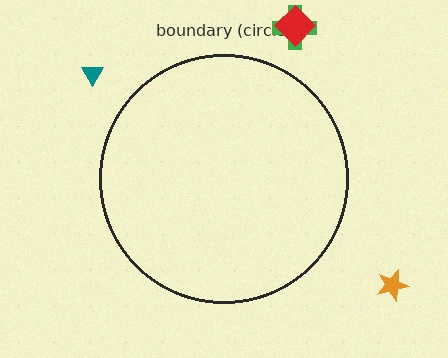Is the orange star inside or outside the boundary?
Outside.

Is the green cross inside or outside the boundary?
Outside.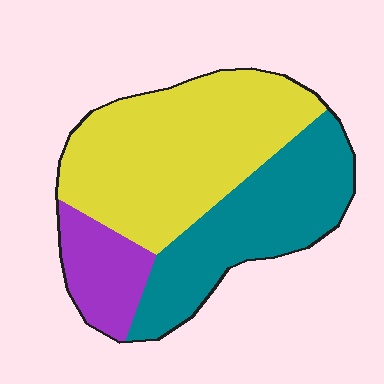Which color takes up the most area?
Yellow, at roughly 50%.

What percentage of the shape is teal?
Teal takes up between a quarter and a half of the shape.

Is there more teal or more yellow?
Yellow.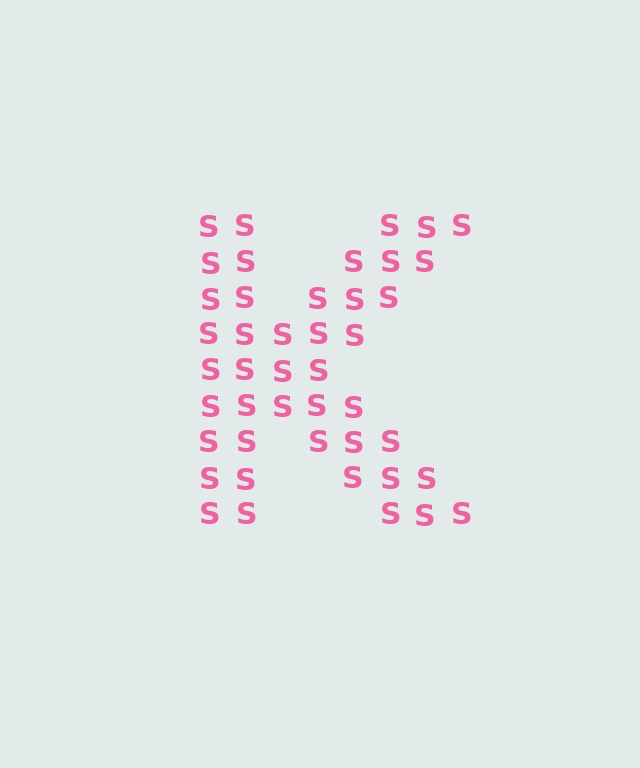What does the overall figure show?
The overall figure shows the letter K.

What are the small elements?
The small elements are letter S's.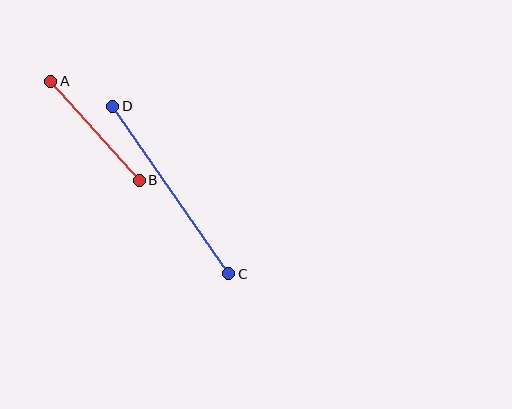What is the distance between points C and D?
The distance is approximately 203 pixels.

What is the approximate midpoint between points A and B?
The midpoint is at approximately (95, 131) pixels.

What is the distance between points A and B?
The distance is approximately 133 pixels.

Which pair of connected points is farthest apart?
Points C and D are farthest apart.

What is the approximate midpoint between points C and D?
The midpoint is at approximately (171, 190) pixels.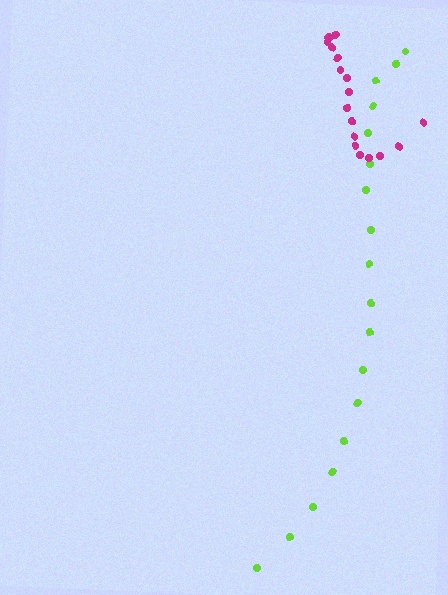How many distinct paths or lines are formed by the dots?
There are 2 distinct paths.